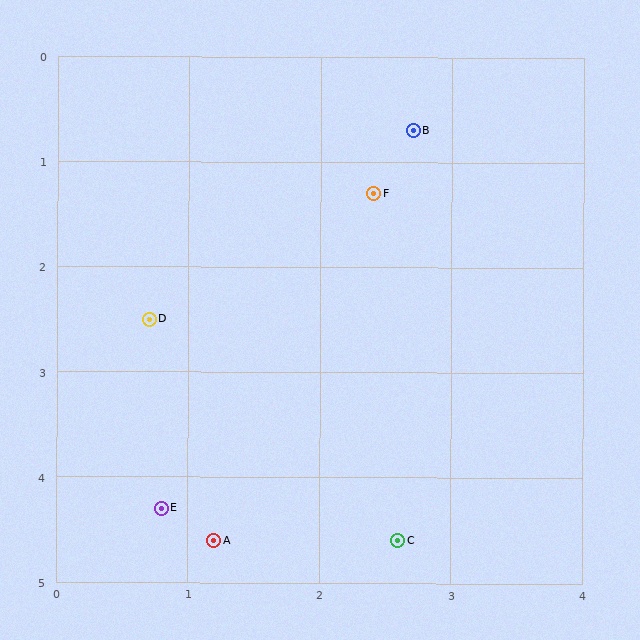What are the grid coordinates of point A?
Point A is at approximately (1.2, 4.6).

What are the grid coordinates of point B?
Point B is at approximately (2.7, 0.7).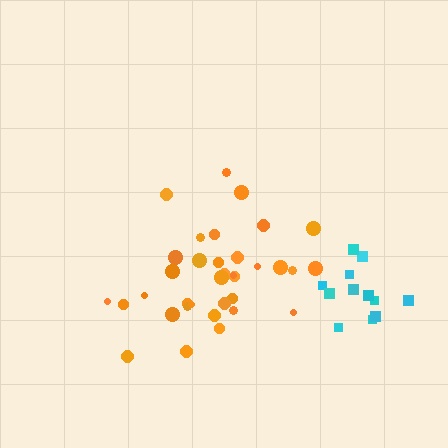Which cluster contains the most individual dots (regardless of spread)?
Orange (35).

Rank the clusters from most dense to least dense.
cyan, orange.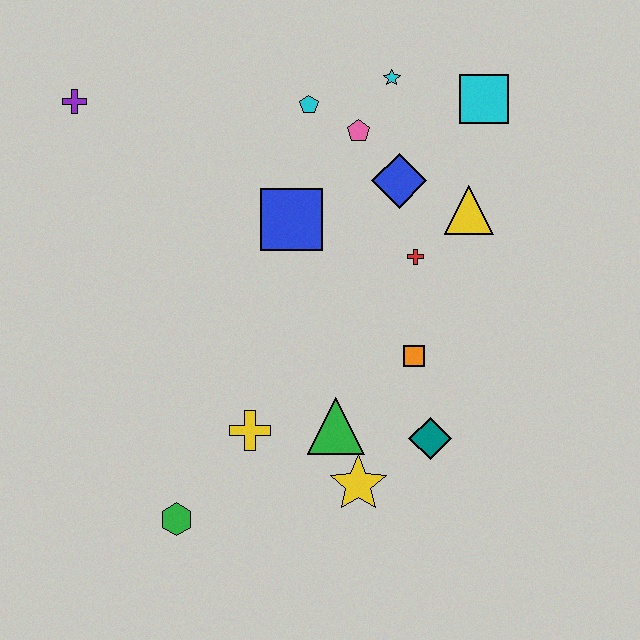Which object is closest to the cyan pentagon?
The pink pentagon is closest to the cyan pentagon.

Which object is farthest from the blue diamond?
The green hexagon is farthest from the blue diamond.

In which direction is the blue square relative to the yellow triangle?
The blue square is to the left of the yellow triangle.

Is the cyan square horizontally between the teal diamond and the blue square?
No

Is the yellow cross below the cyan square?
Yes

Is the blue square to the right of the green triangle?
No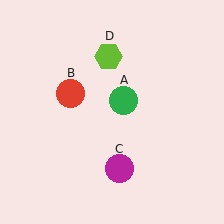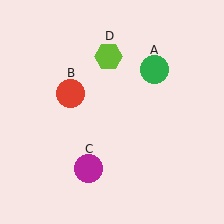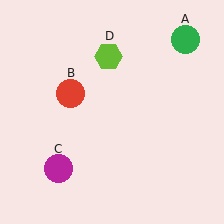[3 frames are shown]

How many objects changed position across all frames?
2 objects changed position: green circle (object A), magenta circle (object C).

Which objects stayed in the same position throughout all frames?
Red circle (object B) and lime hexagon (object D) remained stationary.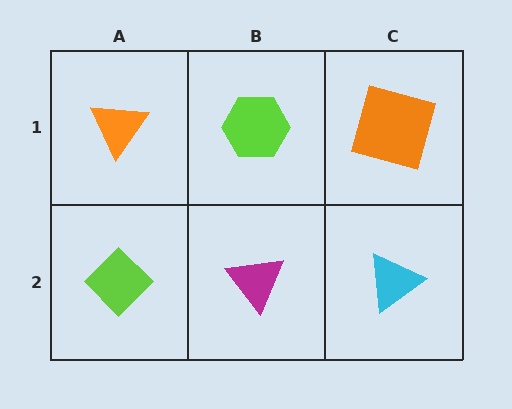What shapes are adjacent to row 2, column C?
An orange square (row 1, column C), a magenta triangle (row 2, column B).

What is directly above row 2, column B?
A lime hexagon.